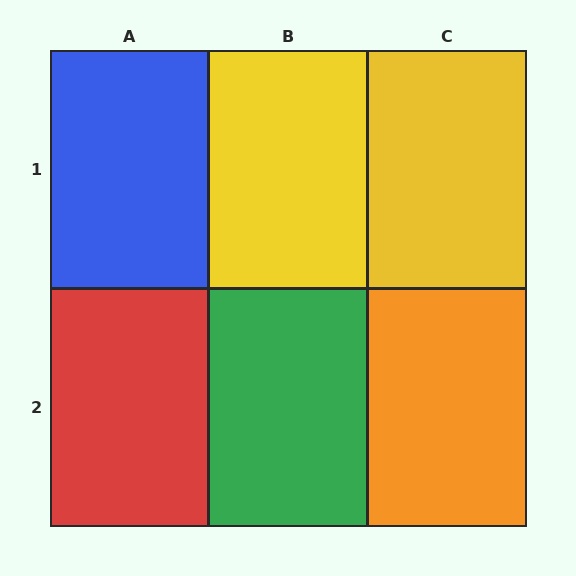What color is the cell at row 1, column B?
Yellow.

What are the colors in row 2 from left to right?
Red, green, orange.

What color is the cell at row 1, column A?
Blue.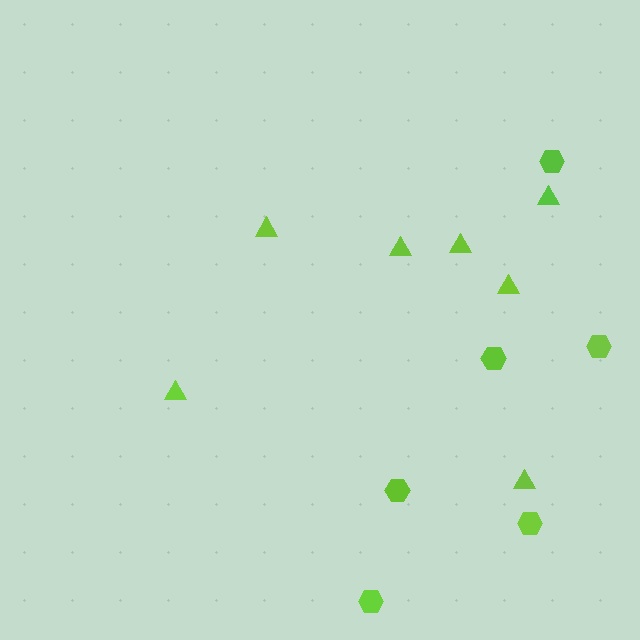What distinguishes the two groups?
There are 2 groups: one group of triangles (7) and one group of hexagons (6).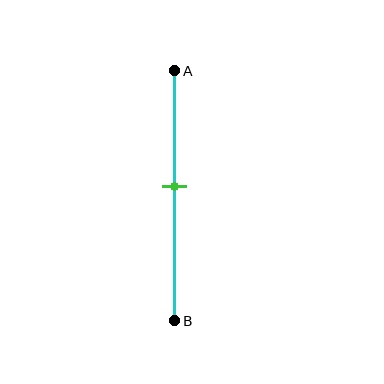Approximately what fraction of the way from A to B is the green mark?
The green mark is approximately 45% of the way from A to B.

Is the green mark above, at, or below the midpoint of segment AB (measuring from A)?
The green mark is above the midpoint of segment AB.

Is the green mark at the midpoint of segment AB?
No, the mark is at about 45% from A, not at the 50% midpoint.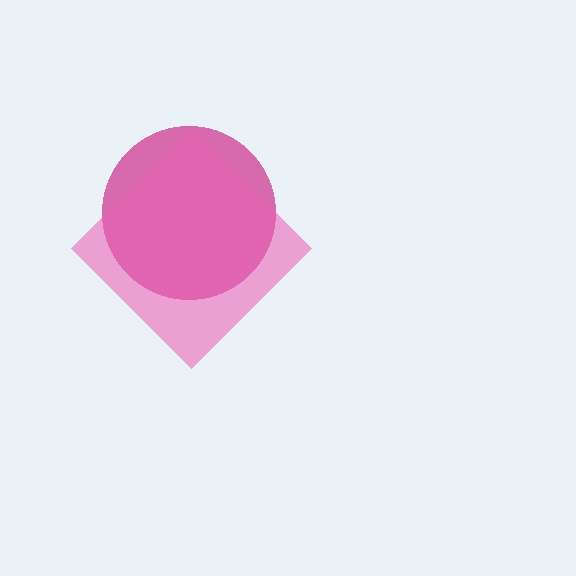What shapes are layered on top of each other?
The layered shapes are: a magenta circle, a pink diamond.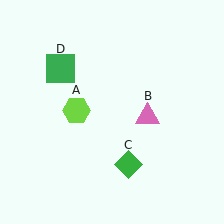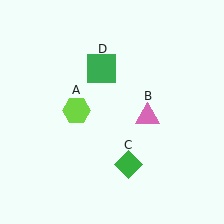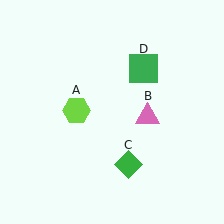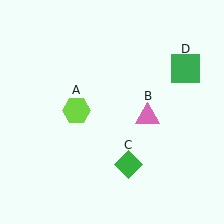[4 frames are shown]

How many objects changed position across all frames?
1 object changed position: green square (object D).